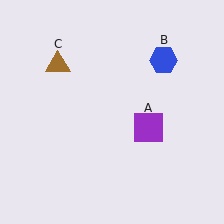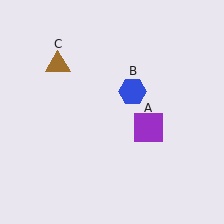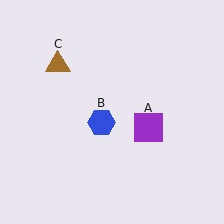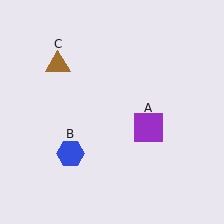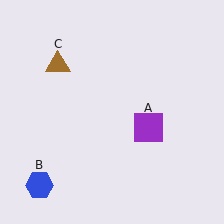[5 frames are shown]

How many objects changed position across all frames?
1 object changed position: blue hexagon (object B).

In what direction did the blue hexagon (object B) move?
The blue hexagon (object B) moved down and to the left.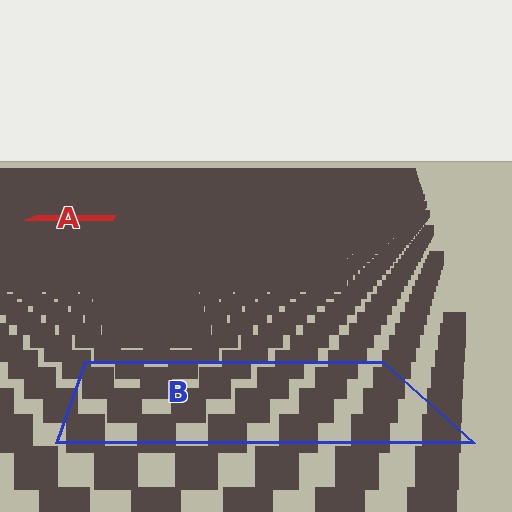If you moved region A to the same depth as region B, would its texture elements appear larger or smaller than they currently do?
They would appear larger. At a closer depth, the same texture elements are projected at a bigger on-screen size.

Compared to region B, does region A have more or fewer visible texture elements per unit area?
Region A has more texture elements per unit area — they are packed more densely because it is farther away.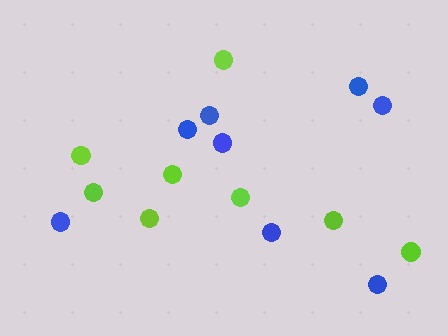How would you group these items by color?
There are 2 groups: one group of blue circles (8) and one group of lime circles (8).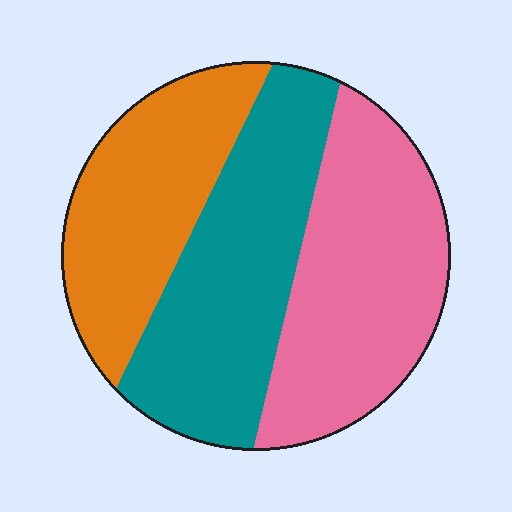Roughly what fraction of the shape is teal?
Teal covers around 35% of the shape.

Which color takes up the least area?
Orange, at roughly 30%.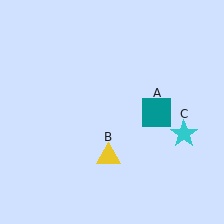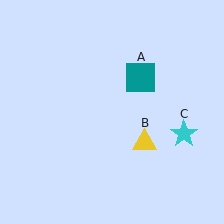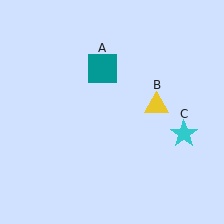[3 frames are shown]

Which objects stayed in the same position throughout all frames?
Cyan star (object C) remained stationary.